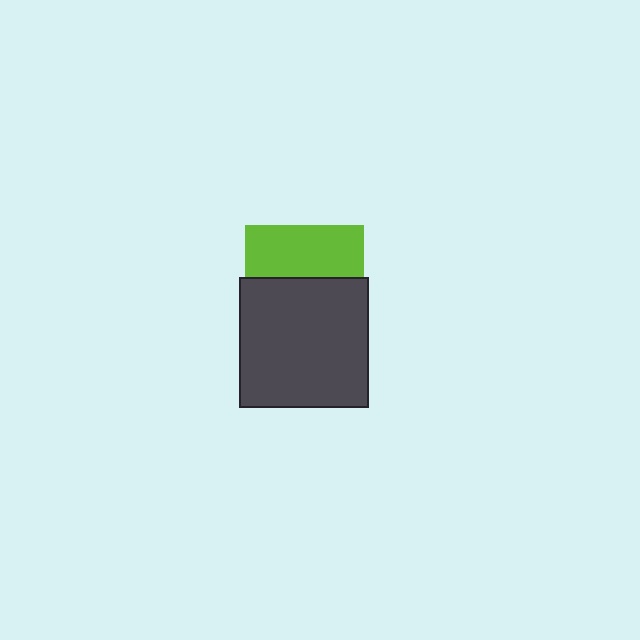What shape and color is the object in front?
The object in front is a dark gray square.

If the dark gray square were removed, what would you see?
You would see the complete lime square.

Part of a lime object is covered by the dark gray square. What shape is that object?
It is a square.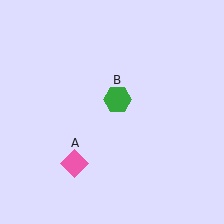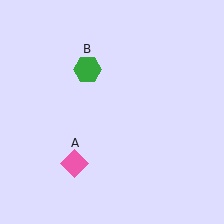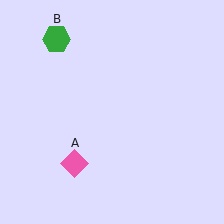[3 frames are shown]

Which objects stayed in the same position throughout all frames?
Pink diamond (object A) remained stationary.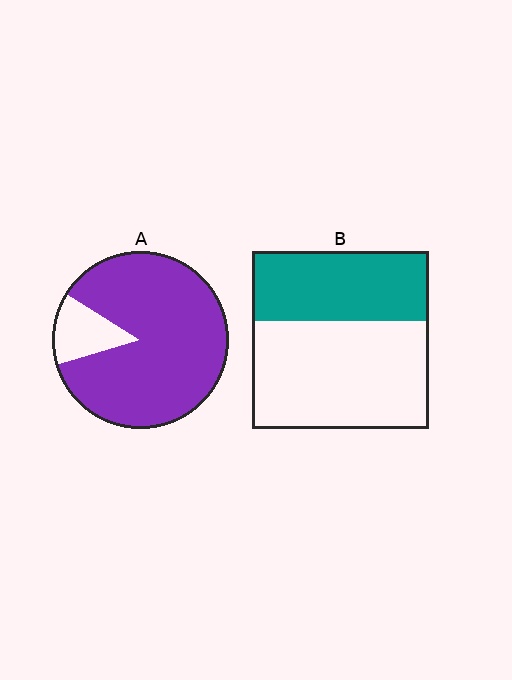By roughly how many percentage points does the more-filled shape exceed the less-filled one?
By roughly 45 percentage points (A over B).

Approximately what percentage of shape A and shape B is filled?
A is approximately 85% and B is approximately 40%.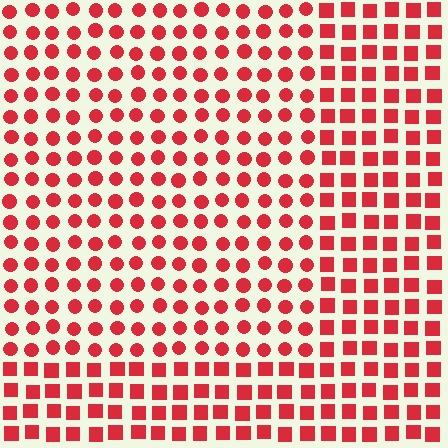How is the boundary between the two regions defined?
The boundary is defined by a change in element shape: circles inside vs. squares outside. All elements share the same color and spacing.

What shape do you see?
I see a rectangle.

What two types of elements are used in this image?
The image uses circles inside the rectangle region and squares outside it.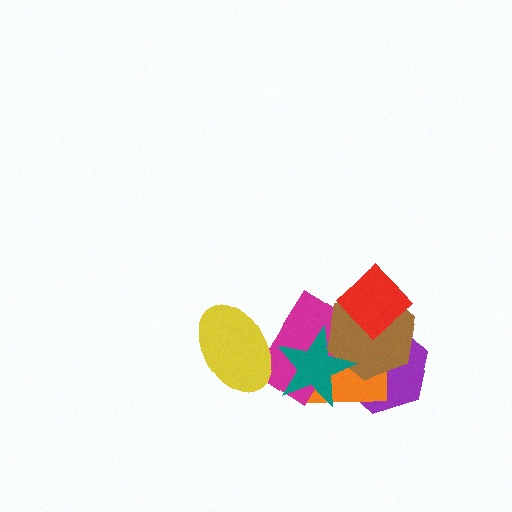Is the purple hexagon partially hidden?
Yes, it is partially covered by another shape.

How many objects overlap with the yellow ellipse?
1 object overlaps with the yellow ellipse.